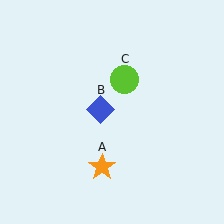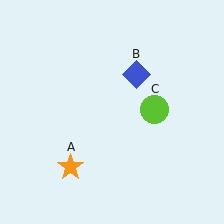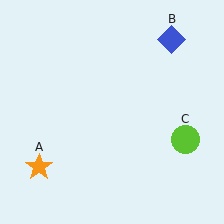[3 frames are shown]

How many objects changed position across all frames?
3 objects changed position: orange star (object A), blue diamond (object B), lime circle (object C).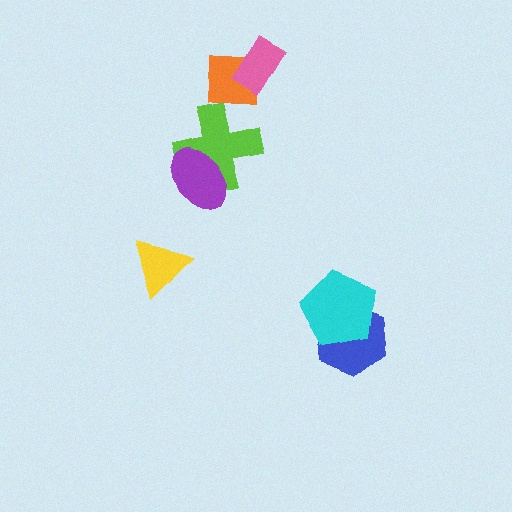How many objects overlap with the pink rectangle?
1 object overlaps with the pink rectangle.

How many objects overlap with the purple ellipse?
1 object overlaps with the purple ellipse.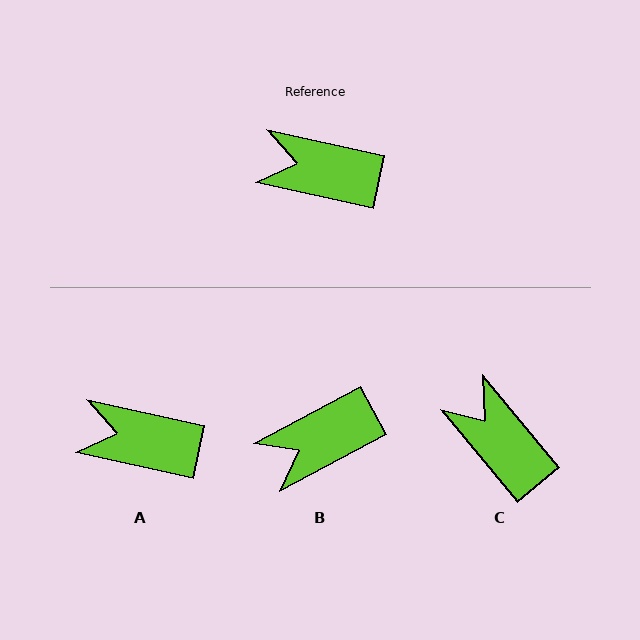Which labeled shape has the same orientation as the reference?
A.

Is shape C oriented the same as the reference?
No, it is off by about 38 degrees.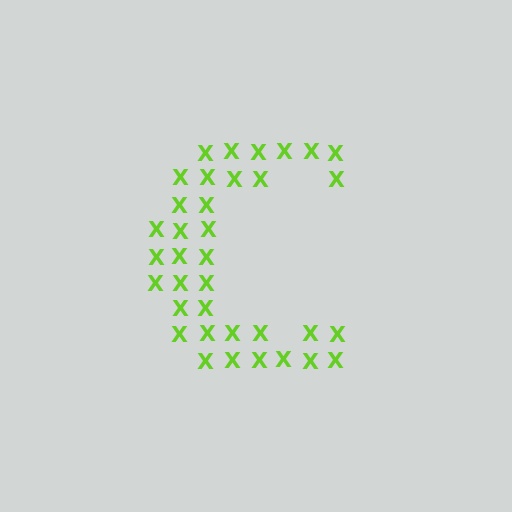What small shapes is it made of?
It is made of small letter X's.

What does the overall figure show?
The overall figure shows the letter C.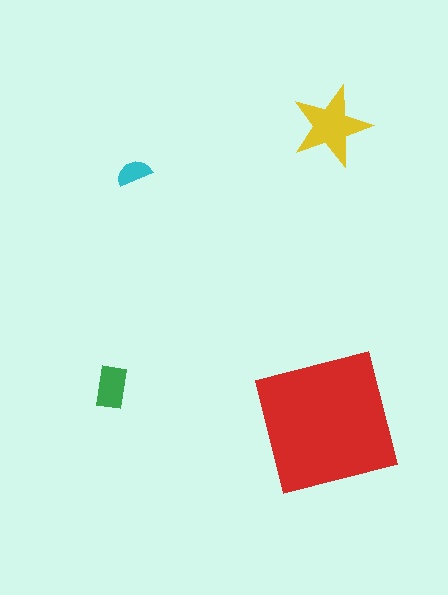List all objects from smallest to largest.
The cyan semicircle, the green rectangle, the yellow star, the red square.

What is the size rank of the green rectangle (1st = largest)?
3rd.